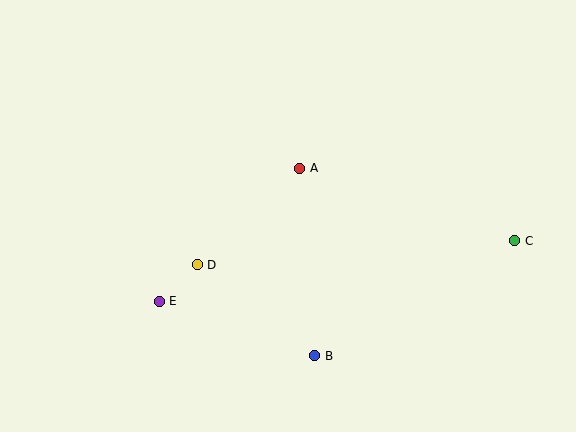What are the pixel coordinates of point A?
Point A is at (300, 168).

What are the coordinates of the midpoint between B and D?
The midpoint between B and D is at (256, 310).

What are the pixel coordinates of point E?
Point E is at (159, 301).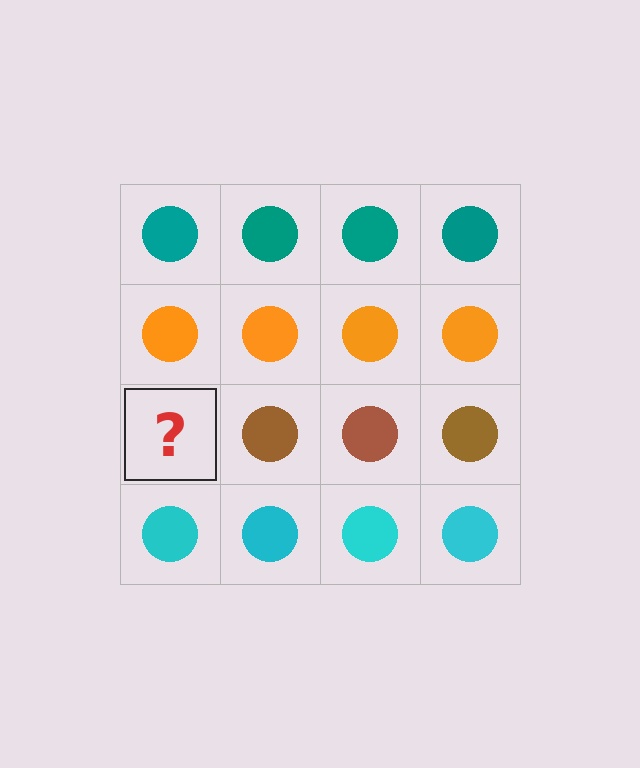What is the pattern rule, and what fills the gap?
The rule is that each row has a consistent color. The gap should be filled with a brown circle.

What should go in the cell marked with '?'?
The missing cell should contain a brown circle.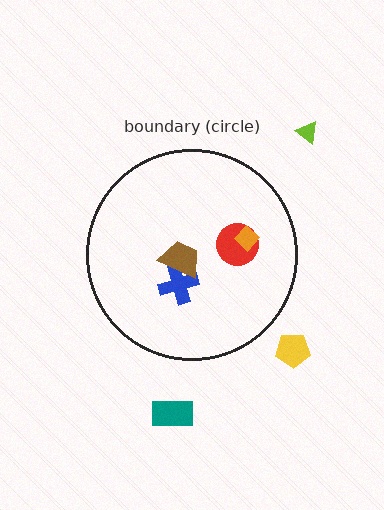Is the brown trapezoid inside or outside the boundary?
Inside.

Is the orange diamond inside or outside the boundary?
Inside.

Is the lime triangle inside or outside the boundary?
Outside.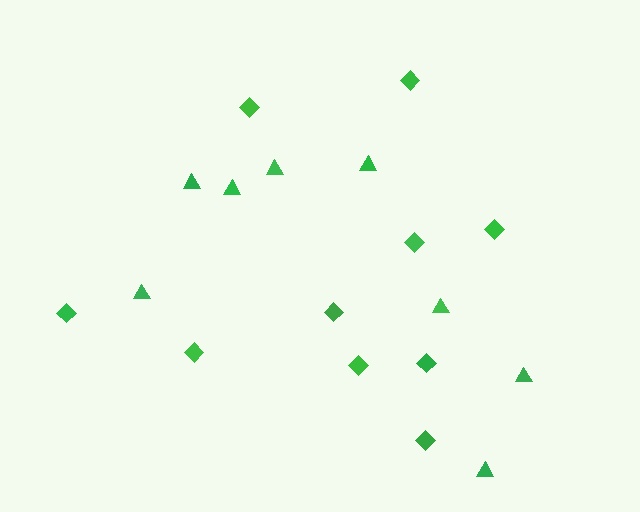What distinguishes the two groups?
There are 2 groups: one group of triangles (8) and one group of diamonds (10).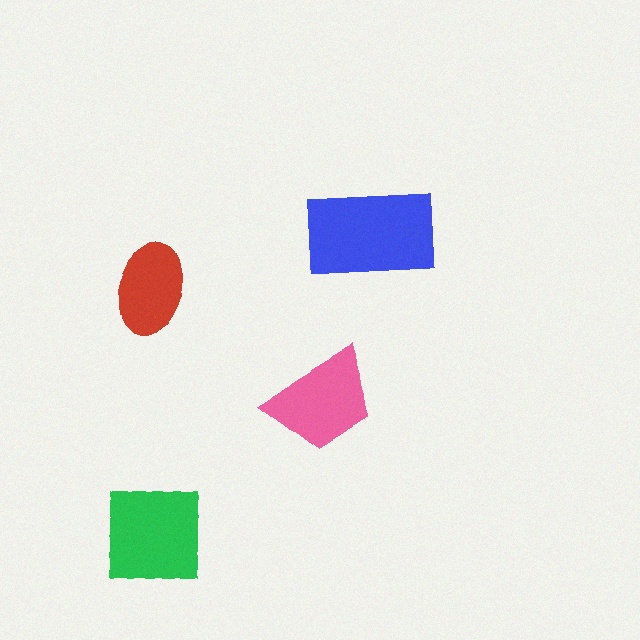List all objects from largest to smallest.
The blue rectangle, the green square, the pink trapezoid, the red ellipse.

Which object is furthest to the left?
The green square is leftmost.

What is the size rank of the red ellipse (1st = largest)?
4th.